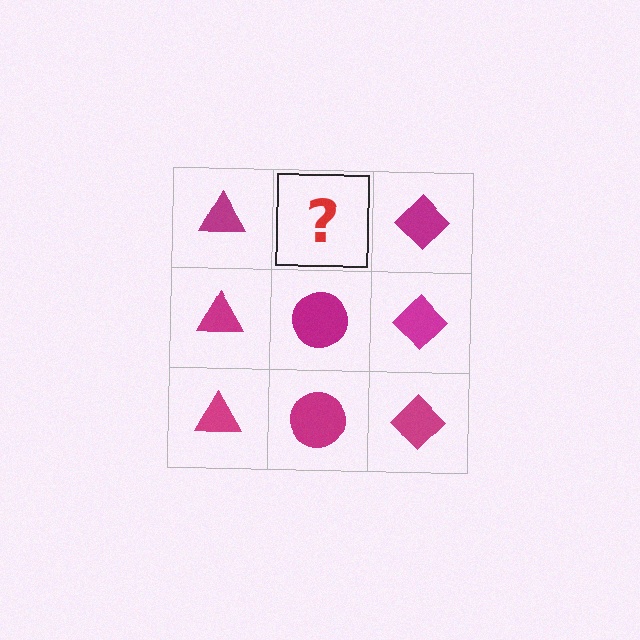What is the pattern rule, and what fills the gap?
The rule is that each column has a consistent shape. The gap should be filled with a magenta circle.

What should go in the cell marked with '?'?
The missing cell should contain a magenta circle.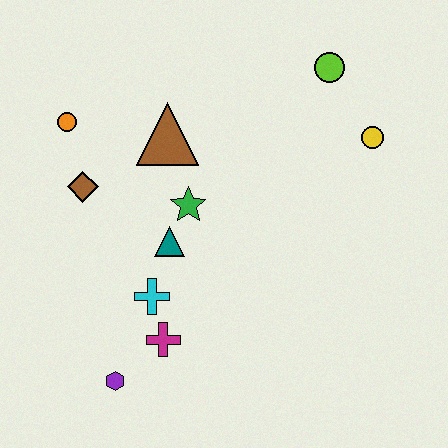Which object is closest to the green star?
The teal triangle is closest to the green star.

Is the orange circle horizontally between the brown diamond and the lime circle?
No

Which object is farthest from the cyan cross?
The lime circle is farthest from the cyan cross.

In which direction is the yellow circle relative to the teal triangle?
The yellow circle is to the right of the teal triangle.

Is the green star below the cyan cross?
No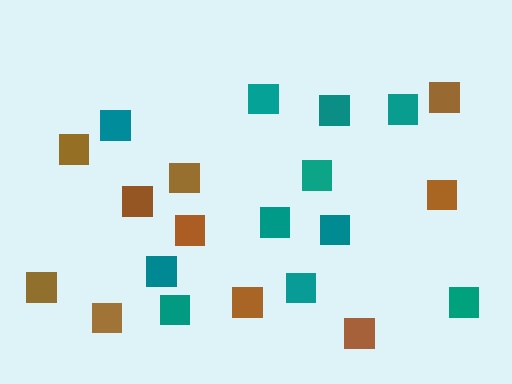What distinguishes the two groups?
There are 2 groups: one group of brown squares (10) and one group of teal squares (11).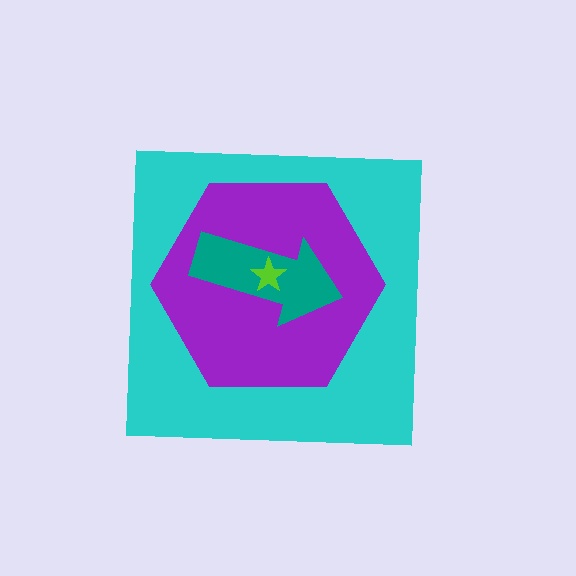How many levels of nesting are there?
4.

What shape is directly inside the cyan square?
The purple hexagon.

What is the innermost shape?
The lime star.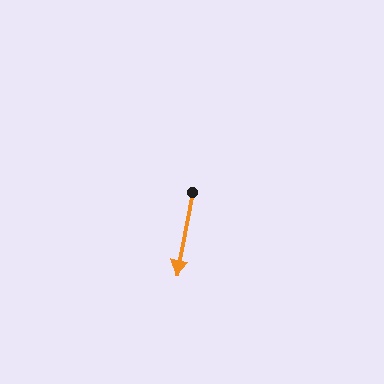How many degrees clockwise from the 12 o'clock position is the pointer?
Approximately 191 degrees.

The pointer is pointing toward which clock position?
Roughly 6 o'clock.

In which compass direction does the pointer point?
South.